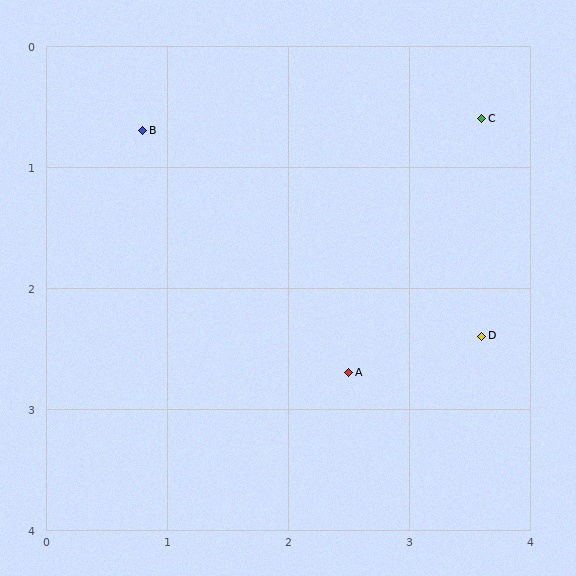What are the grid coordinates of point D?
Point D is at approximately (3.6, 2.4).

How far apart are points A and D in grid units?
Points A and D are about 1.1 grid units apart.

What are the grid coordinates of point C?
Point C is at approximately (3.6, 0.6).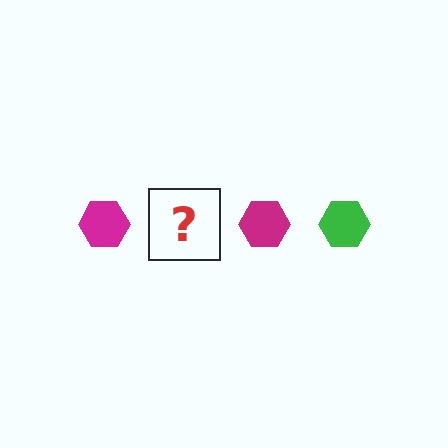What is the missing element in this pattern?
The missing element is a green hexagon.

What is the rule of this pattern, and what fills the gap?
The rule is that the pattern cycles through magenta, green hexagons. The gap should be filled with a green hexagon.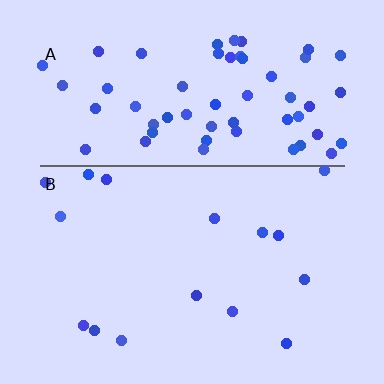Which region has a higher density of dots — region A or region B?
A (the top).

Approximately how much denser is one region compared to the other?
Approximately 4.0× — region A over region B.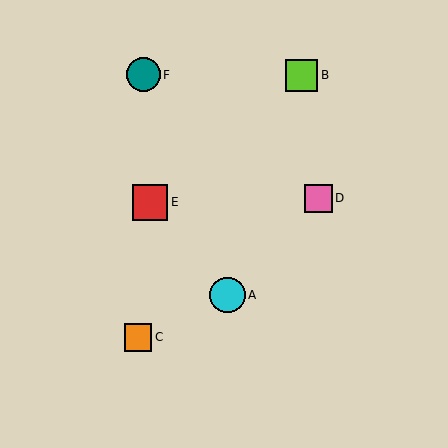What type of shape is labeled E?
Shape E is a red square.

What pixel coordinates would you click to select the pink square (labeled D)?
Click at (318, 198) to select the pink square D.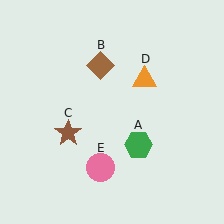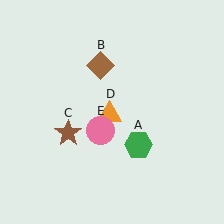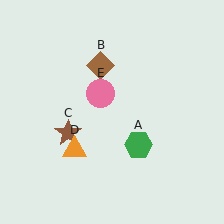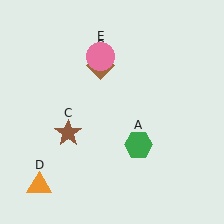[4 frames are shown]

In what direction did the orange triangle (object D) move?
The orange triangle (object D) moved down and to the left.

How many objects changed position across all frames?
2 objects changed position: orange triangle (object D), pink circle (object E).